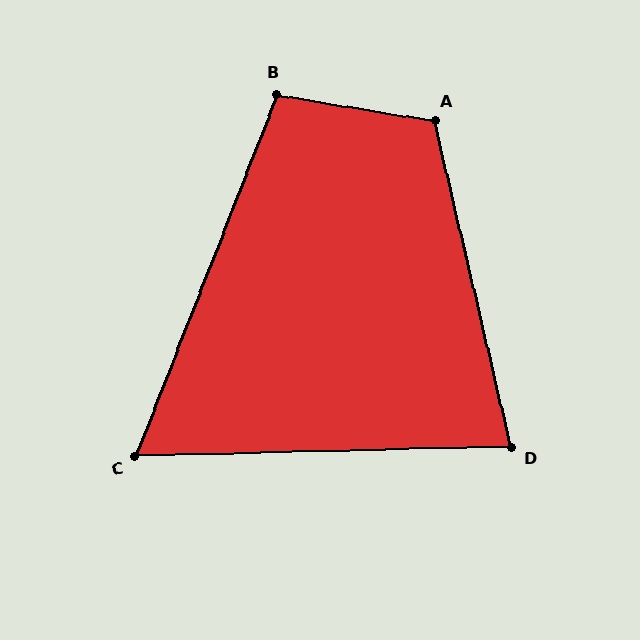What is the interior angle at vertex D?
Approximately 78 degrees (acute).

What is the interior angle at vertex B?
Approximately 102 degrees (obtuse).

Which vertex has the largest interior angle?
A, at approximately 113 degrees.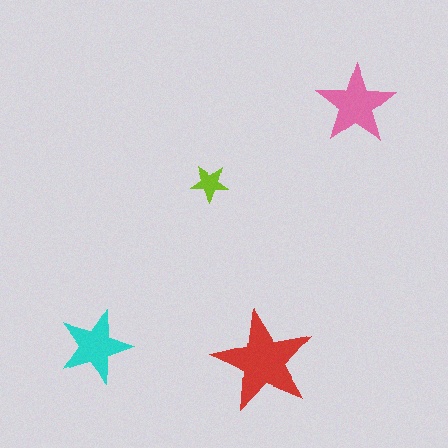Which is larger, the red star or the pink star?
The red one.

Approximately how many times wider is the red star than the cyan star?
About 1.5 times wider.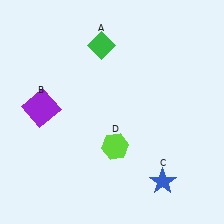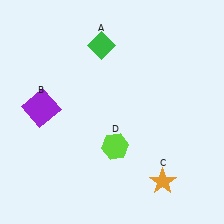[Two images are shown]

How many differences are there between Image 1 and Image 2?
There is 1 difference between the two images.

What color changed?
The star (C) changed from blue in Image 1 to orange in Image 2.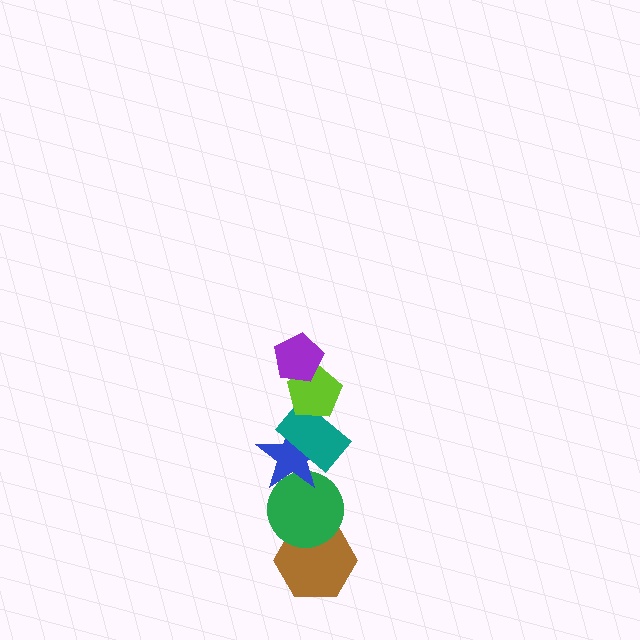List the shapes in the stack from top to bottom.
From top to bottom: the purple pentagon, the lime pentagon, the teal rectangle, the blue star, the green circle, the brown hexagon.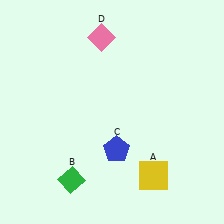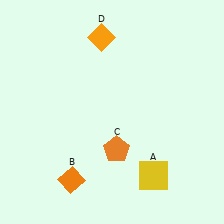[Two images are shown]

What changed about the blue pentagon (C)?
In Image 1, C is blue. In Image 2, it changed to orange.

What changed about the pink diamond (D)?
In Image 1, D is pink. In Image 2, it changed to orange.